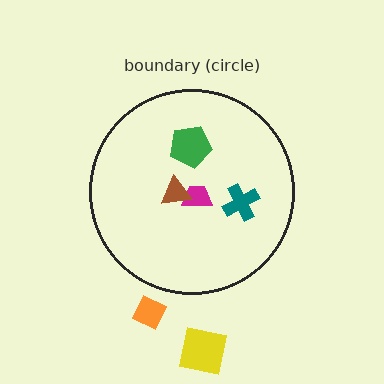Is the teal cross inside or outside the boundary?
Inside.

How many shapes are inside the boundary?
4 inside, 3 outside.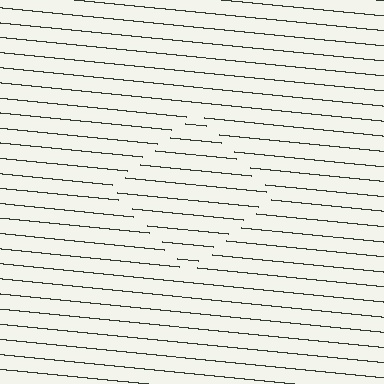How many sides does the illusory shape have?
4 sides — the line-ends trace a square.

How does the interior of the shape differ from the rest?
The interior of the shape contains the same grating, shifted by half a period — the contour is defined by the phase discontinuity where line-ends from the inner and outer gratings abut.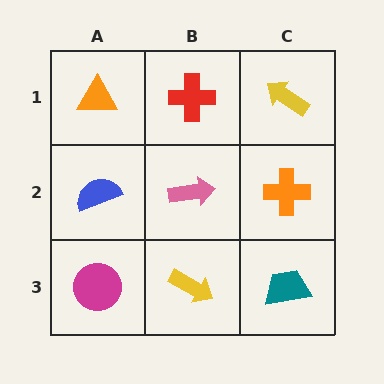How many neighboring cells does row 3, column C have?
2.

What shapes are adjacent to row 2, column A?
An orange triangle (row 1, column A), a magenta circle (row 3, column A), a pink arrow (row 2, column B).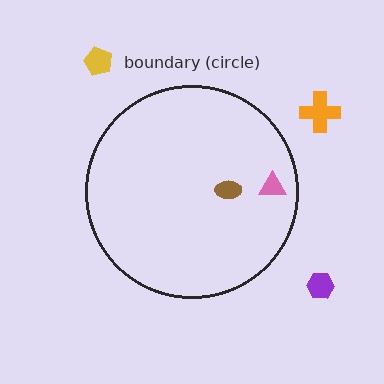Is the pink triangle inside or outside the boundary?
Inside.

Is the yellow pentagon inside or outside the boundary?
Outside.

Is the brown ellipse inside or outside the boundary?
Inside.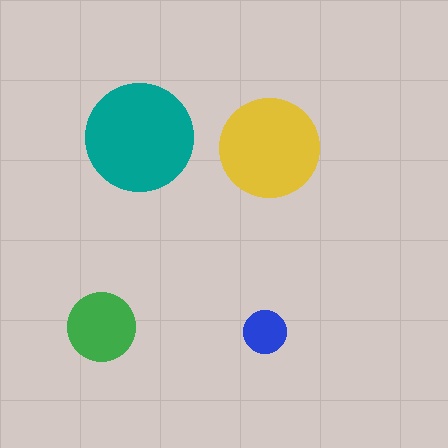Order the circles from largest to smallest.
the teal one, the yellow one, the green one, the blue one.